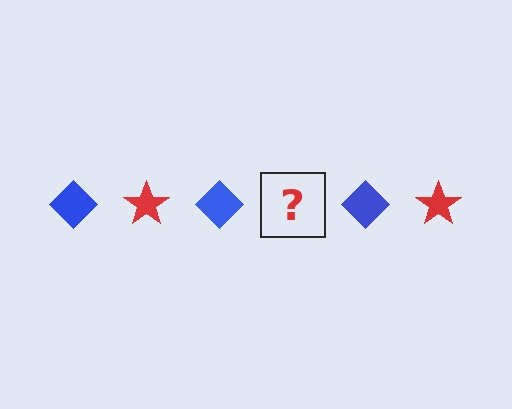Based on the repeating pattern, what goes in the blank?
The blank should be a red star.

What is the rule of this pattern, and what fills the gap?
The rule is that the pattern alternates between blue diamond and red star. The gap should be filled with a red star.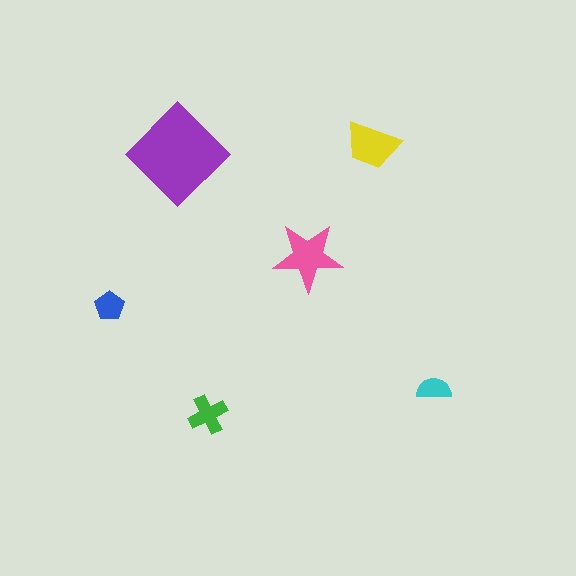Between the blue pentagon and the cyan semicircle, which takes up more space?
The blue pentagon.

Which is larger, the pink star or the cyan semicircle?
The pink star.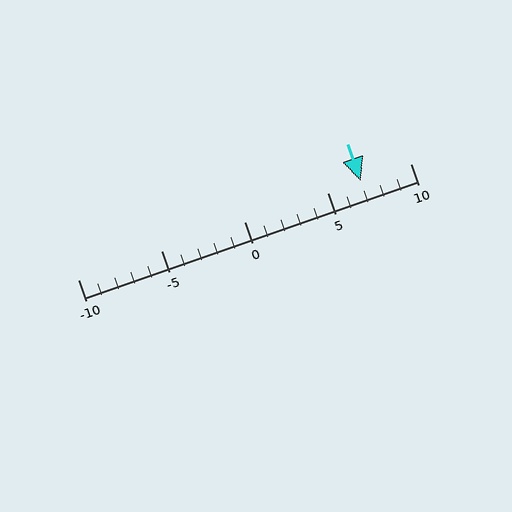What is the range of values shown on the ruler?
The ruler shows values from -10 to 10.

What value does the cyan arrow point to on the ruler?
The cyan arrow points to approximately 7.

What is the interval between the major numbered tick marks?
The major tick marks are spaced 5 units apart.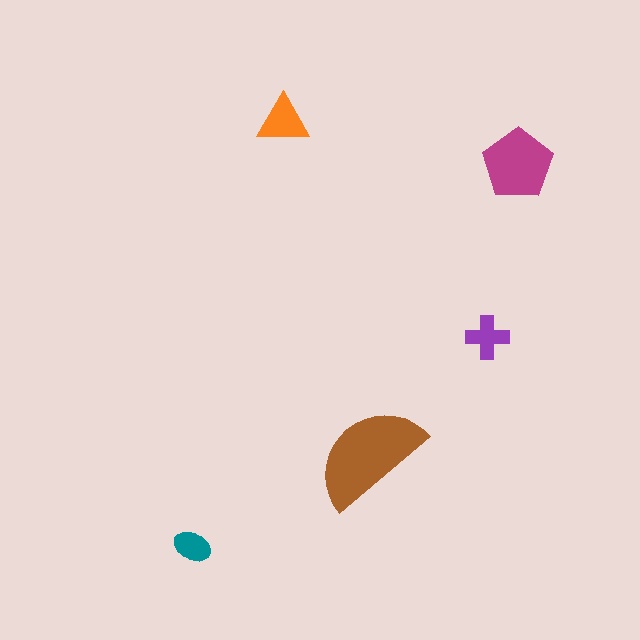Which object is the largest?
The brown semicircle.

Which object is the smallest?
The teal ellipse.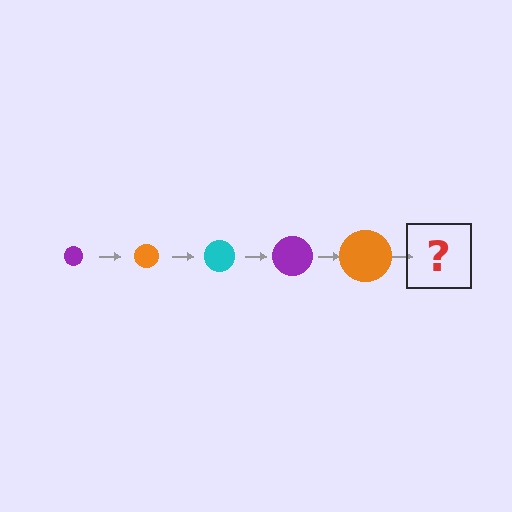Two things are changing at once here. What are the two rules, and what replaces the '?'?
The two rules are that the circle grows larger each step and the color cycles through purple, orange, and cyan. The '?' should be a cyan circle, larger than the previous one.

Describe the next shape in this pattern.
It should be a cyan circle, larger than the previous one.